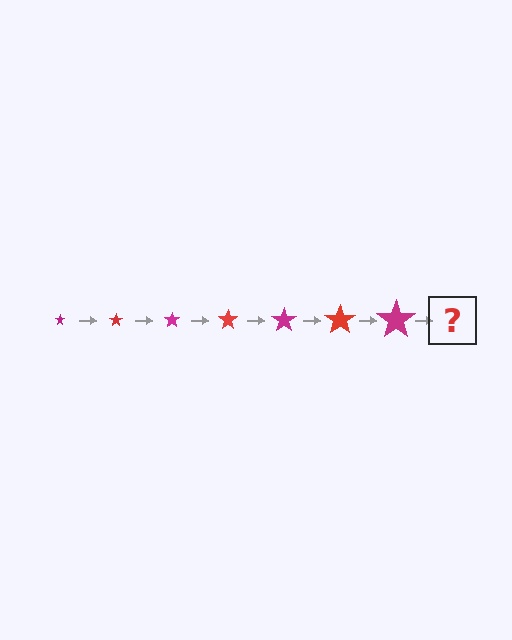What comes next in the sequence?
The next element should be a red star, larger than the previous one.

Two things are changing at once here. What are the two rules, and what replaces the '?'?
The two rules are that the star grows larger each step and the color cycles through magenta and red. The '?' should be a red star, larger than the previous one.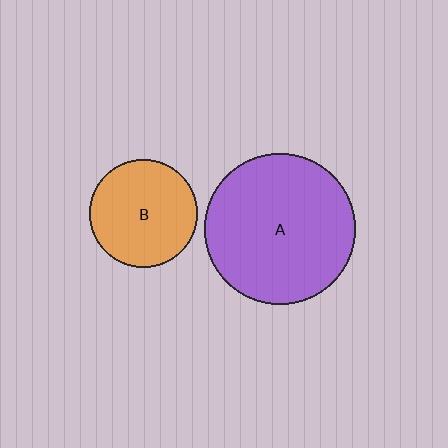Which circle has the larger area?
Circle A (purple).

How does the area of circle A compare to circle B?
Approximately 1.9 times.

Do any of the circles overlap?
No, none of the circles overlap.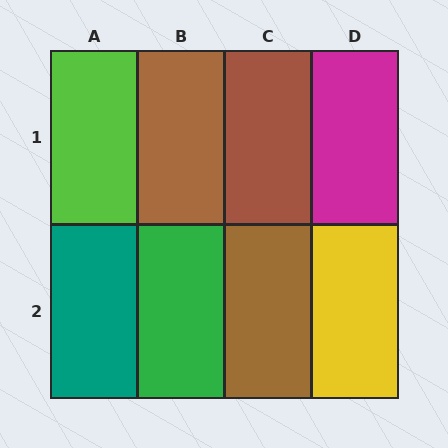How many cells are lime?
1 cell is lime.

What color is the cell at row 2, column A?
Teal.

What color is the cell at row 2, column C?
Brown.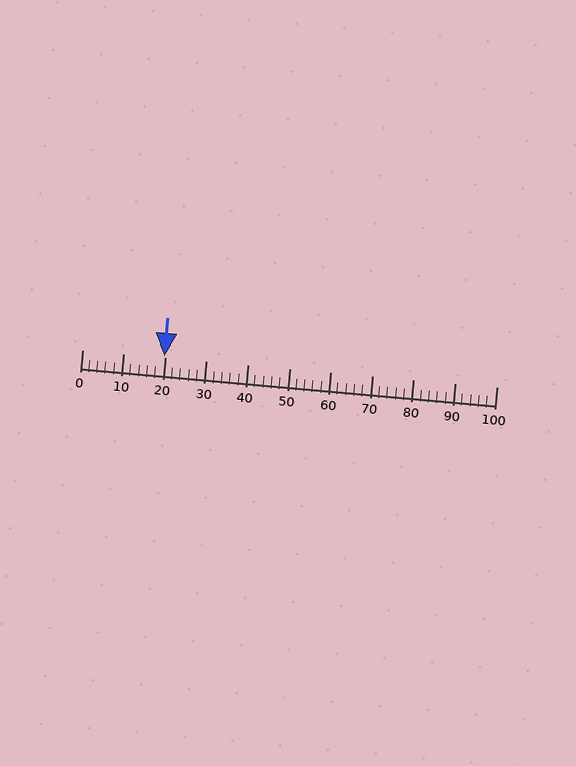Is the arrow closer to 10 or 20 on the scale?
The arrow is closer to 20.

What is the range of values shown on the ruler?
The ruler shows values from 0 to 100.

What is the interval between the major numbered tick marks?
The major tick marks are spaced 10 units apart.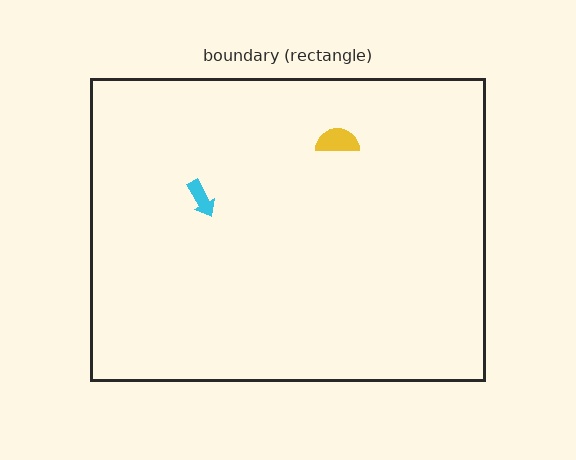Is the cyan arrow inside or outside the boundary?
Inside.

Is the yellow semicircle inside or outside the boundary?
Inside.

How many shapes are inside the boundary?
2 inside, 0 outside.